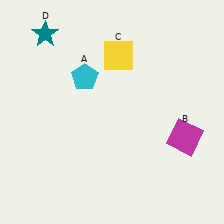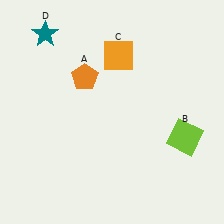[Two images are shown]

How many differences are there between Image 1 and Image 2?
There are 3 differences between the two images.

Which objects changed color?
A changed from cyan to orange. B changed from magenta to lime. C changed from yellow to orange.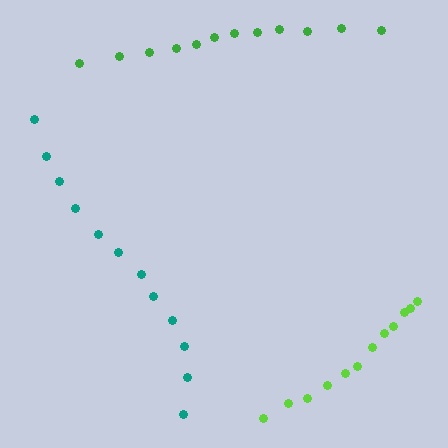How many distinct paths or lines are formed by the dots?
There are 3 distinct paths.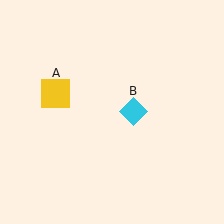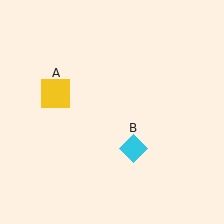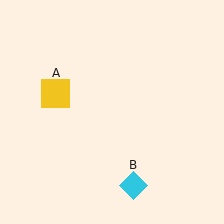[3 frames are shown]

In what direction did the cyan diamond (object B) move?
The cyan diamond (object B) moved down.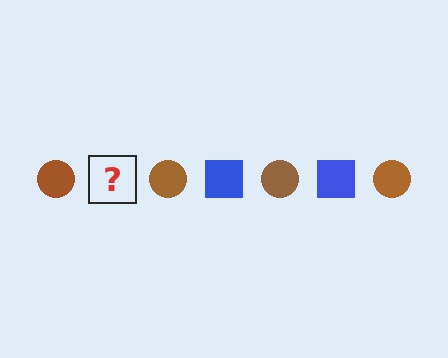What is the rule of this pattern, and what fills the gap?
The rule is that the pattern alternates between brown circle and blue square. The gap should be filled with a blue square.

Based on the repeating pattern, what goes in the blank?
The blank should be a blue square.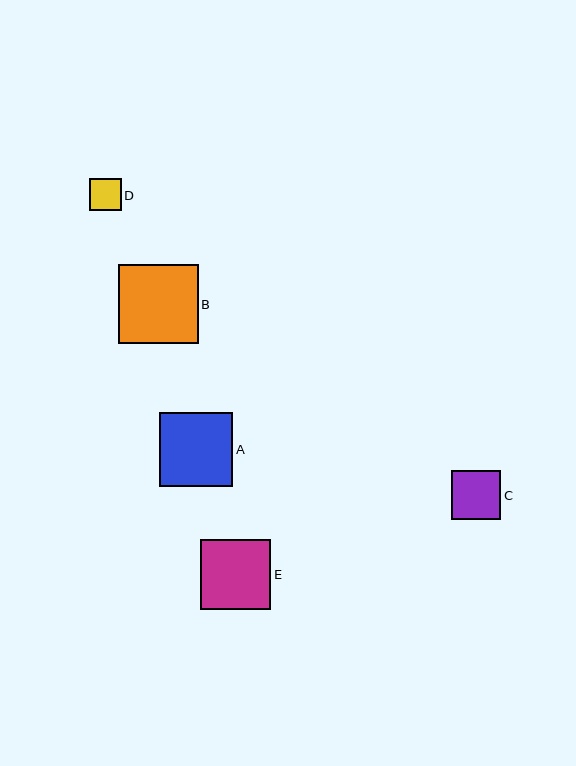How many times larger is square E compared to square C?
Square E is approximately 1.4 times the size of square C.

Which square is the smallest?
Square D is the smallest with a size of approximately 32 pixels.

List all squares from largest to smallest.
From largest to smallest: B, A, E, C, D.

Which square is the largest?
Square B is the largest with a size of approximately 80 pixels.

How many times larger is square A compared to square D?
Square A is approximately 2.3 times the size of square D.